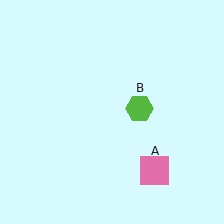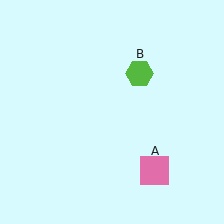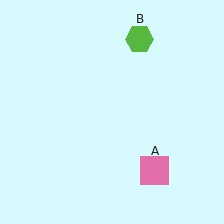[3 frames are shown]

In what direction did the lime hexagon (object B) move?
The lime hexagon (object B) moved up.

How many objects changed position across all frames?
1 object changed position: lime hexagon (object B).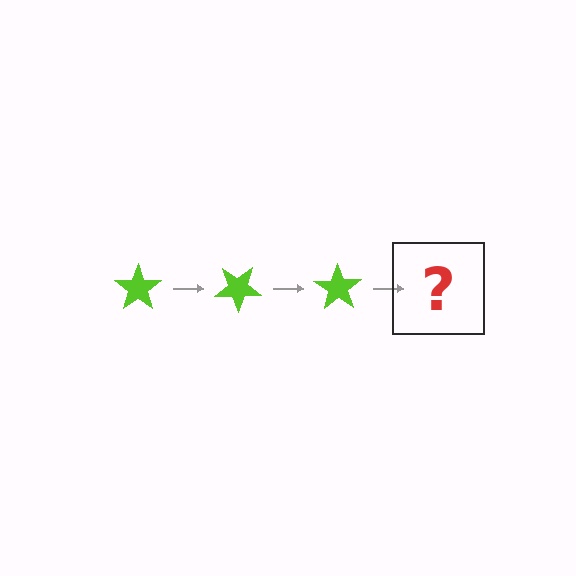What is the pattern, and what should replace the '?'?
The pattern is that the star rotates 35 degrees each step. The '?' should be a lime star rotated 105 degrees.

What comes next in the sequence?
The next element should be a lime star rotated 105 degrees.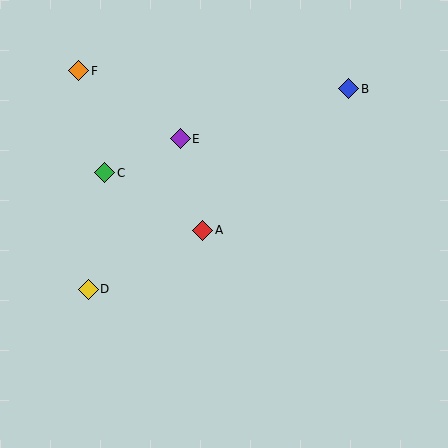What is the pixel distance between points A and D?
The distance between A and D is 128 pixels.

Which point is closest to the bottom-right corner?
Point A is closest to the bottom-right corner.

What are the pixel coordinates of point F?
Point F is at (79, 71).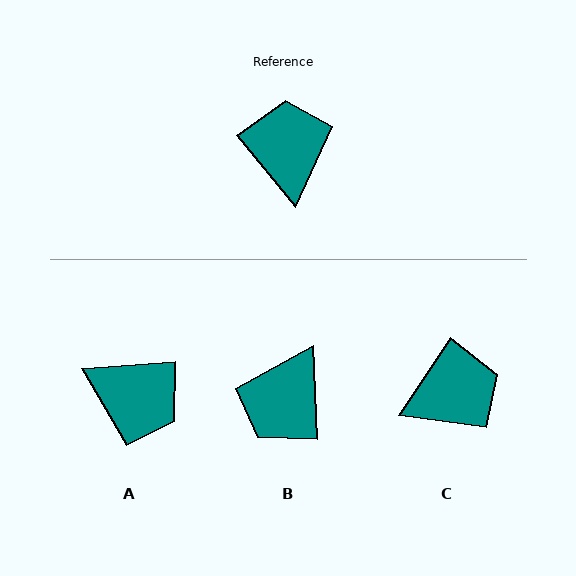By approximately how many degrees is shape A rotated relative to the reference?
Approximately 126 degrees clockwise.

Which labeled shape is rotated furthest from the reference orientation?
B, about 143 degrees away.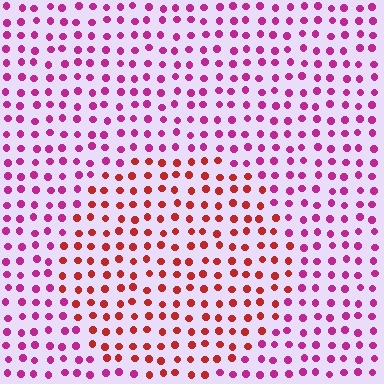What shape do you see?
I see a circle.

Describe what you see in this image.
The image is filled with small magenta elements in a uniform arrangement. A circle-shaped region is visible where the elements are tinted to a slightly different hue, forming a subtle color boundary.